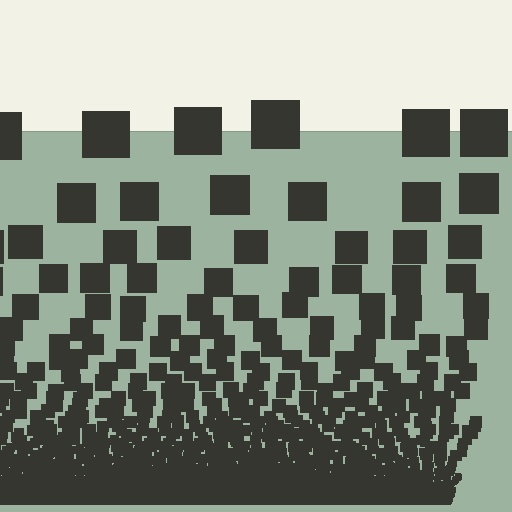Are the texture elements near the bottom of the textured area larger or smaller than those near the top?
Smaller. The gradient is inverted — elements near the bottom are smaller and denser.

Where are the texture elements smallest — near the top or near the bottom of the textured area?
Near the bottom.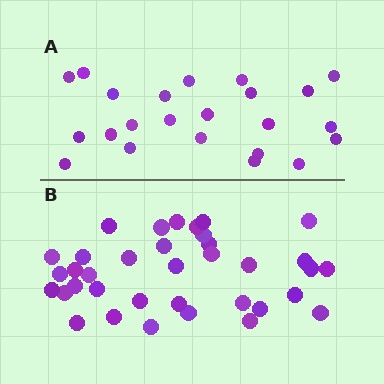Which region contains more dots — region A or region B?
Region B (the bottom region) has more dots.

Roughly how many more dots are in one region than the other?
Region B has approximately 15 more dots than region A.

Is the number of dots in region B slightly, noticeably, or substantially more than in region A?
Region B has substantially more. The ratio is roughly 1.6 to 1.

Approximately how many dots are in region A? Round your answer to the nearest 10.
About 20 dots. (The exact count is 23, which rounds to 20.)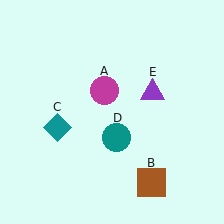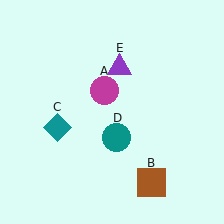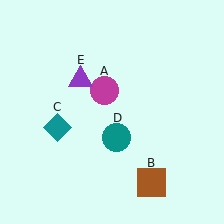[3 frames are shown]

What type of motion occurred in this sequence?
The purple triangle (object E) rotated counterclockwise around the center of the scene.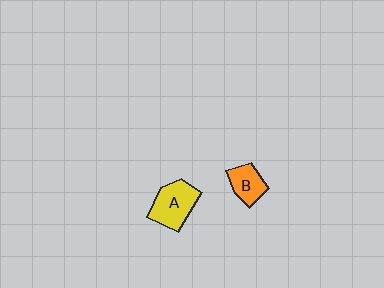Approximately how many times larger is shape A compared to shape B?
Approximately 1.5 times.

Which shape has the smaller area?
Shape B (orange).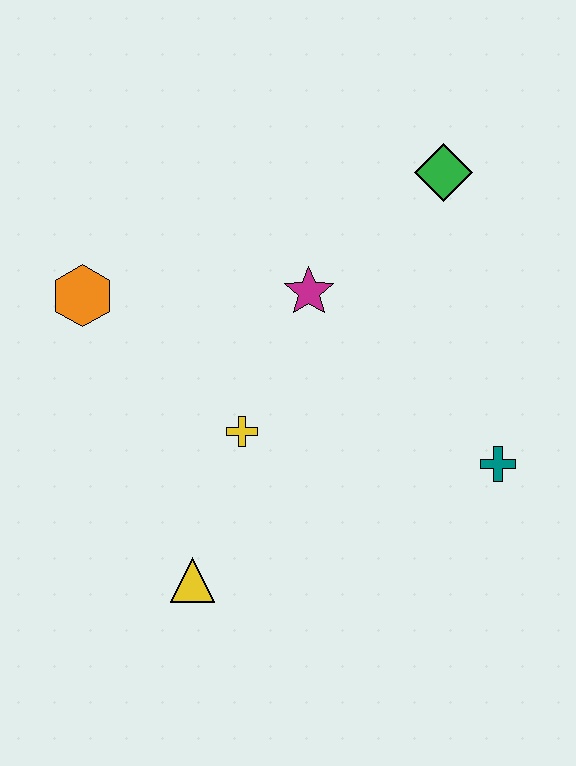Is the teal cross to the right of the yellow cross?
Yes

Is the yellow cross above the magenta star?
No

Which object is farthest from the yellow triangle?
The green diamond is farthest from the yellow triangle.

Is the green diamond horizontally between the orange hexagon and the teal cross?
Yes